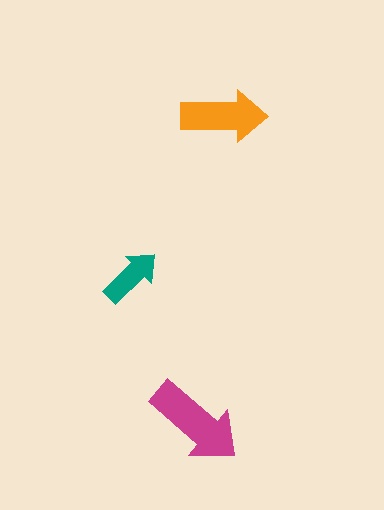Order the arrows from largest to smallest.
the magenta one, the orange one, the teal one.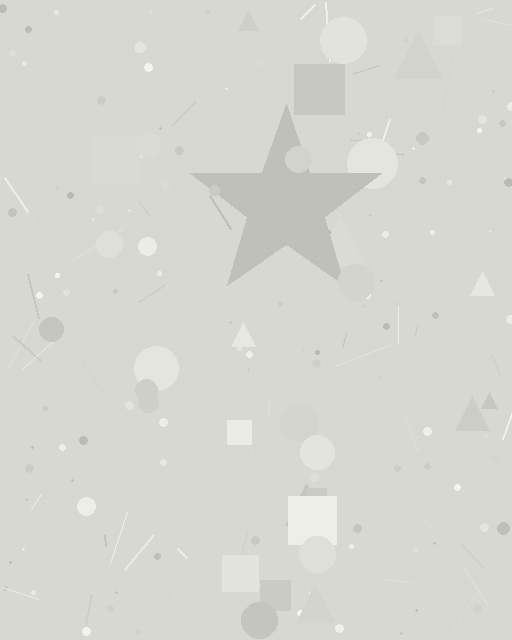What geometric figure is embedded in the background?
A star is embedded in the background.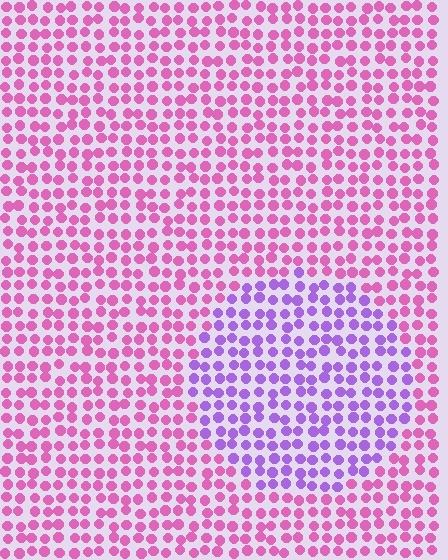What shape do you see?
I see a circle.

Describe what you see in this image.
The image is filled with small pink elements in a uniform arrangement. A circle-shaped region is visible where the elements are tinted to a slightly different hue, forming a subtle color boundary.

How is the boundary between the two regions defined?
The boundary is defined purely by a slight shift in hue (about 46 degrees). Spacing, size, and orientation are identical on both sides.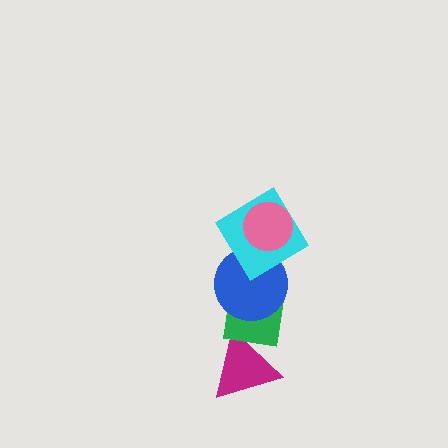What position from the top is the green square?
The green square is 4th from the top.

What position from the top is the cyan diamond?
The cyan diamond is 2nd from the top.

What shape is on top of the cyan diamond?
The pink circle is on top of the cyan diamond.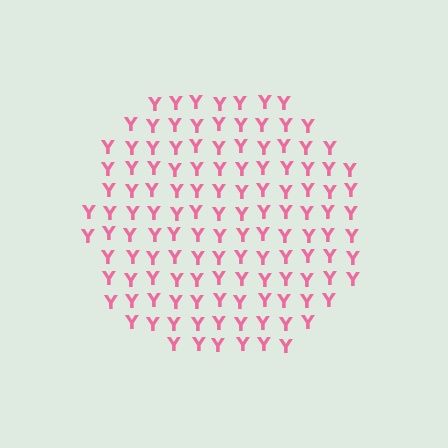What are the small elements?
The small elements are letter Y's.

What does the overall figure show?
The overall figure shows a circle.